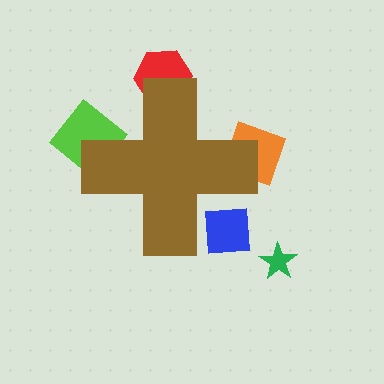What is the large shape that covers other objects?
A brown cross.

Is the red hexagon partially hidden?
Yes, the red hexagon is partially hidden behind the brown cross.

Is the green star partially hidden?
No, the green star is fully visible.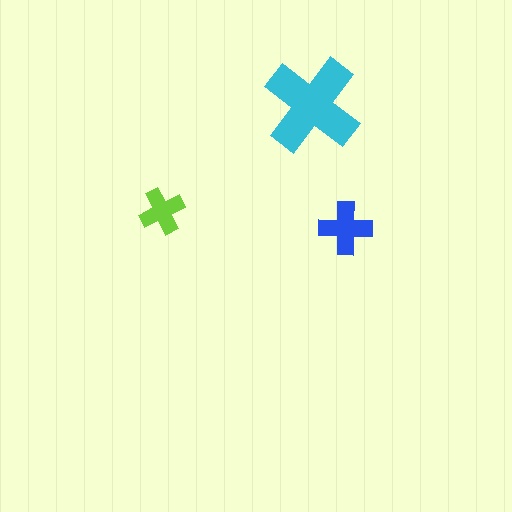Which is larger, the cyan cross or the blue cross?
The cyan one.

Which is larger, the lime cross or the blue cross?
The blue one.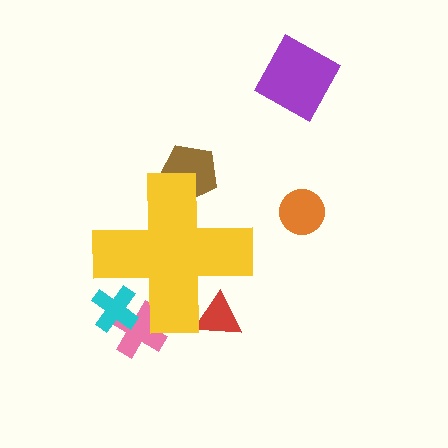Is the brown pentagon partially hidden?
Yes, the brown pentagon is partially hidden behind the yellow cross.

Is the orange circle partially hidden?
No, the orange circle is fully visible.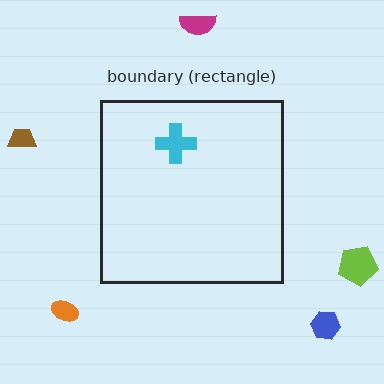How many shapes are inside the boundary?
1 inside, 5 outside.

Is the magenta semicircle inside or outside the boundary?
Outside.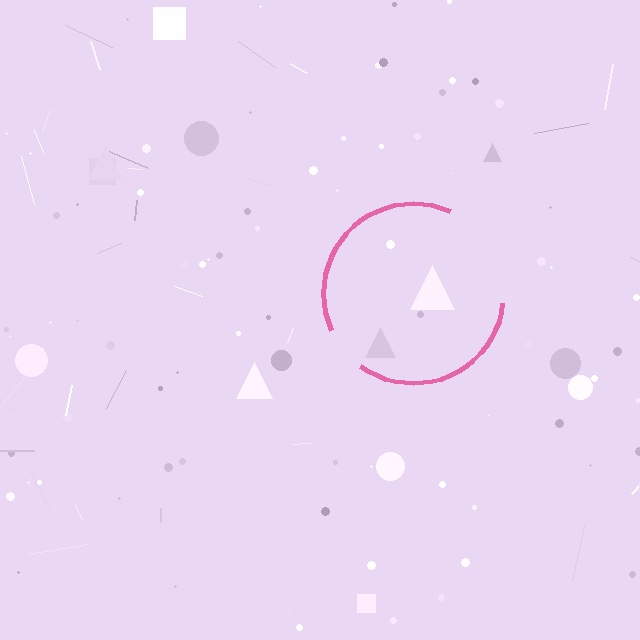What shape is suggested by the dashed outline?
The dashed outline suggests a circle.